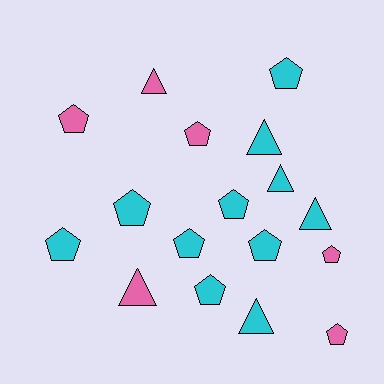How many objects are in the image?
There are 17 objects.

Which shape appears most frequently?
Pentagon, with 11 objects.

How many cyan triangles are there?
There are 4 cyan triangles.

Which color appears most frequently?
Cyan, with 11 objects.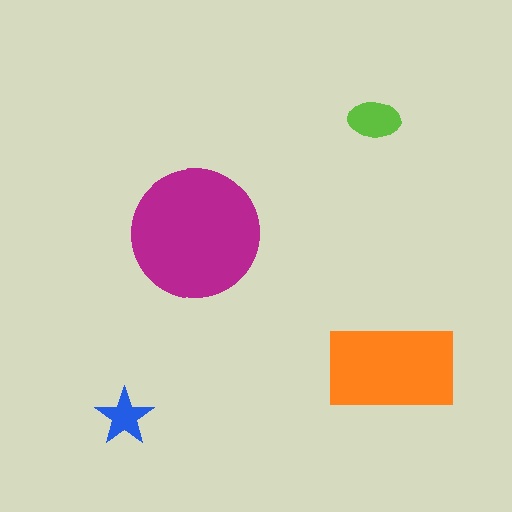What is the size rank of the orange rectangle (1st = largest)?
2nd.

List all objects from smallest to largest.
The blue star, the lime ellipse, the orange rectangle, the magenta circle.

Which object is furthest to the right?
The orange rectangle is rightmost.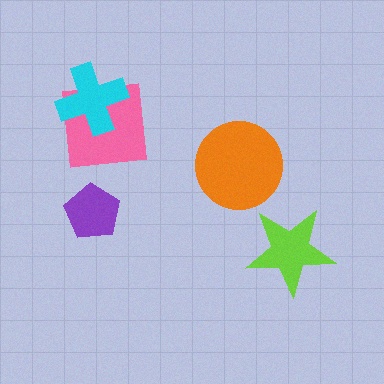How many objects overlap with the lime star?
0 objects overlap with the lime star.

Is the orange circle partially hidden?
No, no other shape covers it.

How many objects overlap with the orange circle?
0 objects overlap with the orange circle.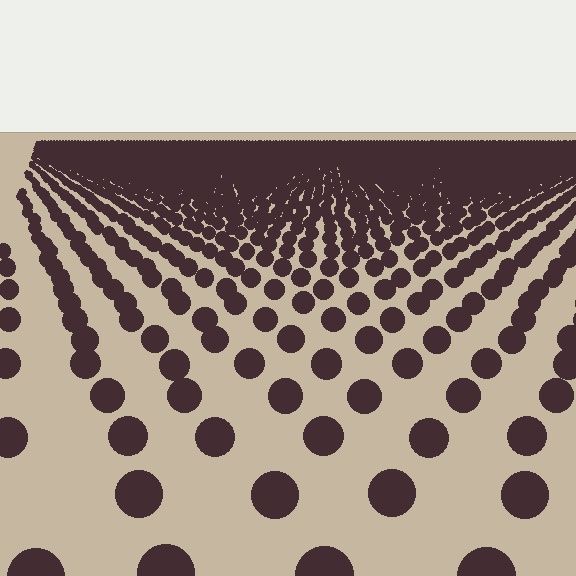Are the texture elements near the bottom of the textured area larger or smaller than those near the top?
Larger. Near the bottom, elements are closer to the viewer and appear at a bigger on-screen size.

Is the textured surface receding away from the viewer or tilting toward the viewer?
The surface is receding away from the viewer. Texture elements get smaller and denser toward the top.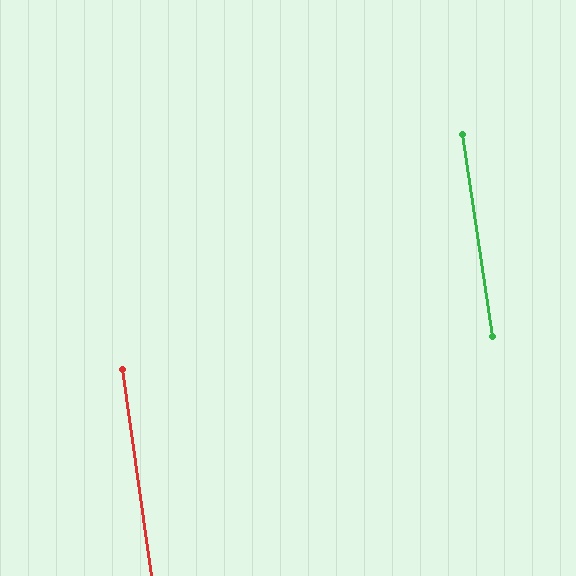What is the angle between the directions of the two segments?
Approximately 1 degree.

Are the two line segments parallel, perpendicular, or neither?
Parallel — their directions differ by only 0.7°.